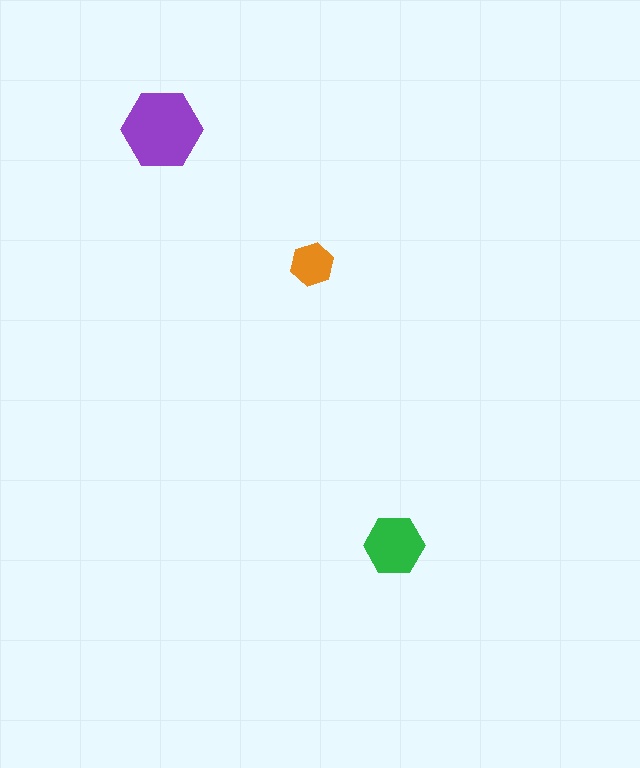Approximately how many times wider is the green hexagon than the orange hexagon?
About 1.5 times wider.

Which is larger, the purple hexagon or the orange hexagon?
The purple one.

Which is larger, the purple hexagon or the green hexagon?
The purple one.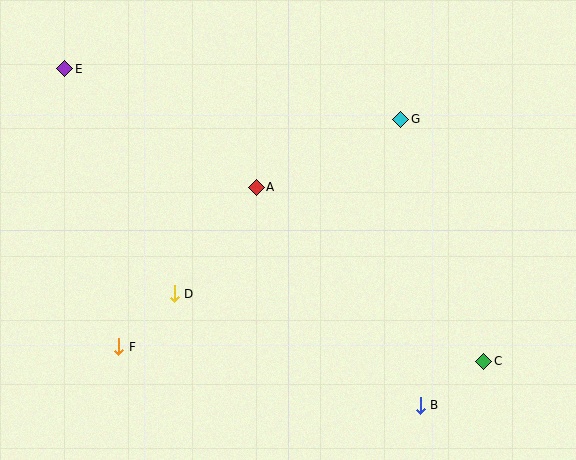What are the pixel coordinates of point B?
Point B is at (420, 405).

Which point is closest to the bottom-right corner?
Point C is closest to the bottom-right corner.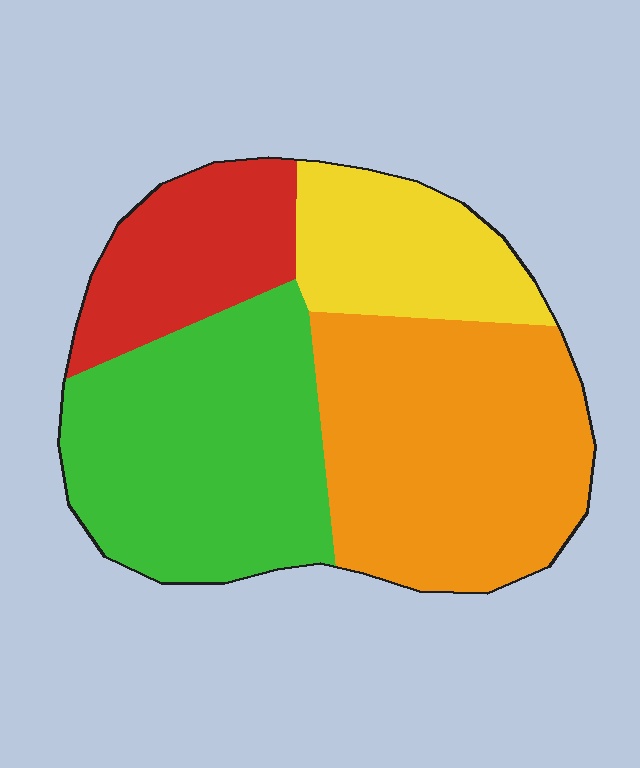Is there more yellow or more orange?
Orange.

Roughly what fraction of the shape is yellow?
Yellow takes up less than a sixth of the shape.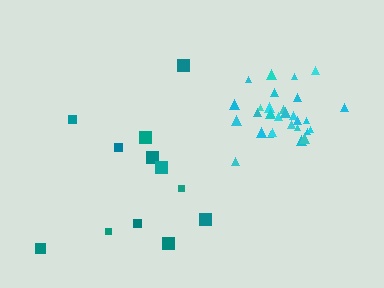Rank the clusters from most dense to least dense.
cyan, teal.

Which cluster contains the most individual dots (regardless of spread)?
Cyan (29).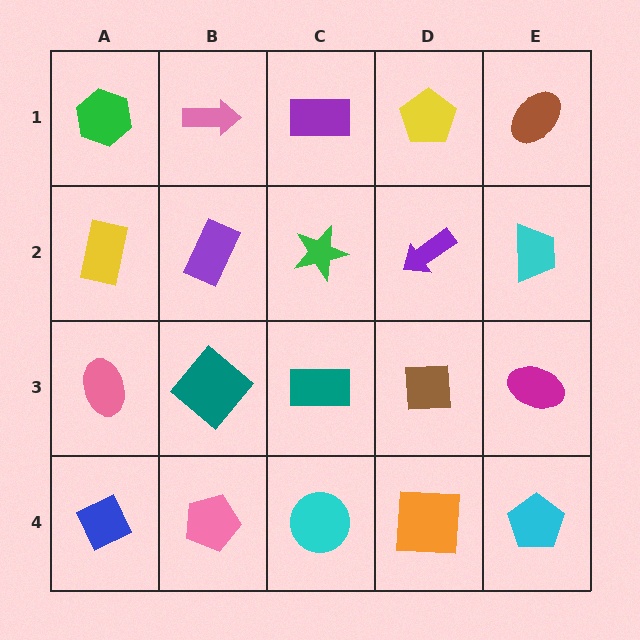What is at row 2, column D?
A purple arrow.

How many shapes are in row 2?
5 shapes.